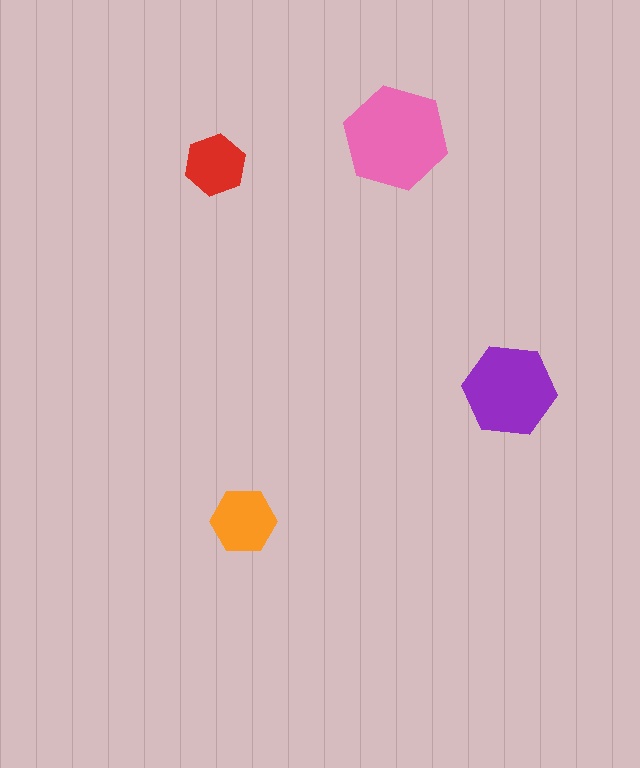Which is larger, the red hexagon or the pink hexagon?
The pink one.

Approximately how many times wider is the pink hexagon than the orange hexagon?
About 1.5 times wider.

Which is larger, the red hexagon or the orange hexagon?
The orange one.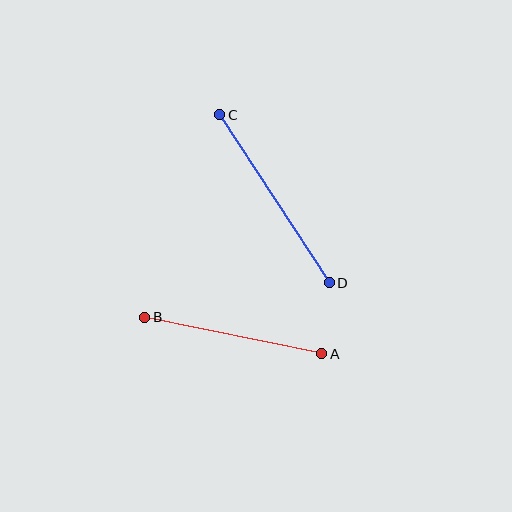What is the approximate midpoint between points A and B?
The midpoint is at approximately (233, 336) pixels.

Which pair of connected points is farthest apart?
Points C and D are farthest apart.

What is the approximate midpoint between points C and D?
The midpoint is at approximately (274, 199) pixels.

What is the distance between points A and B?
The distance is approximately 181 pixels.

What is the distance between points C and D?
The distance is approximately 201 pixels.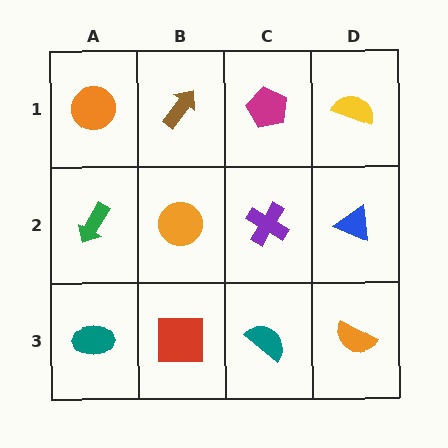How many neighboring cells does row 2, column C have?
4.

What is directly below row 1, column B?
An orange circle.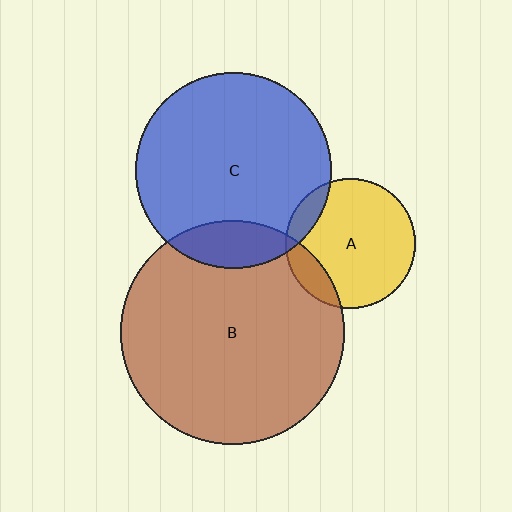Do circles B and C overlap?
Yes.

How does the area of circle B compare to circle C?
Approximately 1.3 times.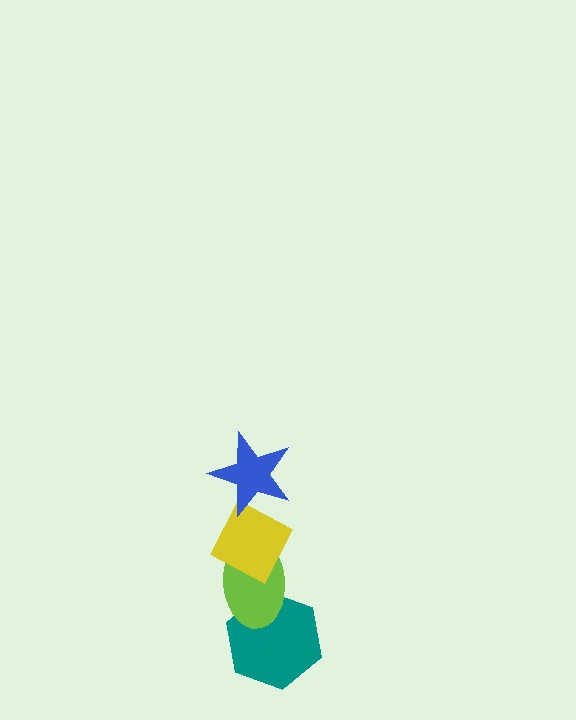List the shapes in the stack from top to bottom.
From top to bottom: the blue star, the yellow diamond, the lime ellipse, the teal hexagon.